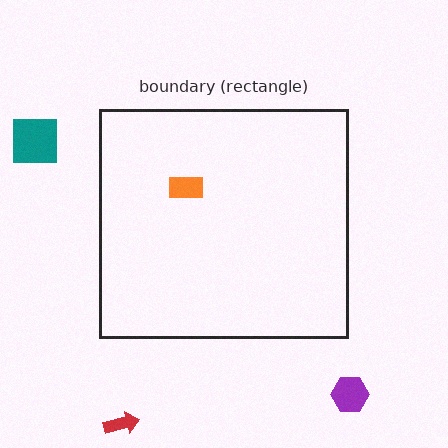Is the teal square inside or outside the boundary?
Outside.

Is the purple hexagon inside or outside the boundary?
Outside.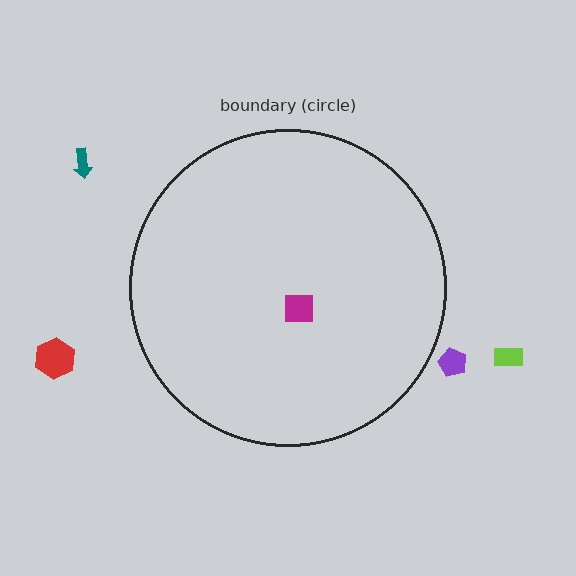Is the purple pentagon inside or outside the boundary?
Outside.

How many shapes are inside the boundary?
1 inside, 4 outside.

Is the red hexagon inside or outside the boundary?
Outside.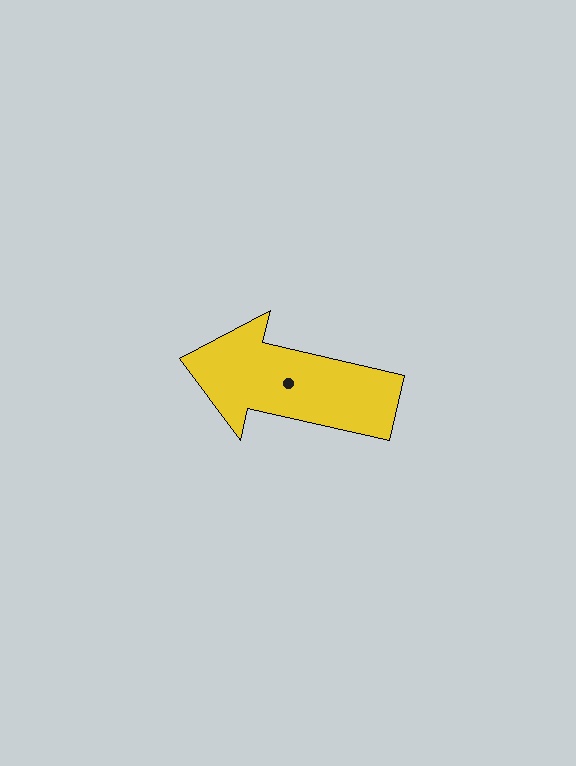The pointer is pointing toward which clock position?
Roughly 9 o'clock.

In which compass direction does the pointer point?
West.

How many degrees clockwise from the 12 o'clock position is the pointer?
Approximately 283 degrees.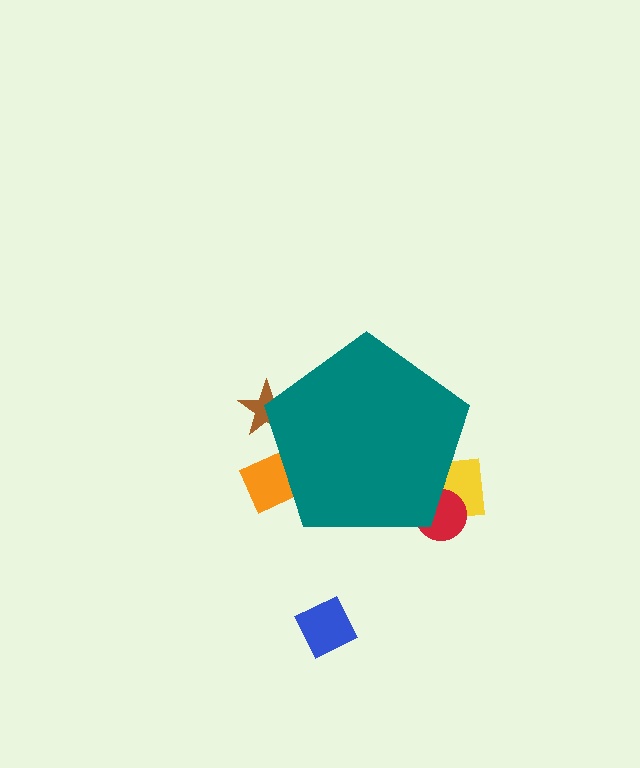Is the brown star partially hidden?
Yes, the brown star is partially hidden behind the teal pentagon.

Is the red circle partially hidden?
Yes, the red circle is partially hidden behind the teal pentagon.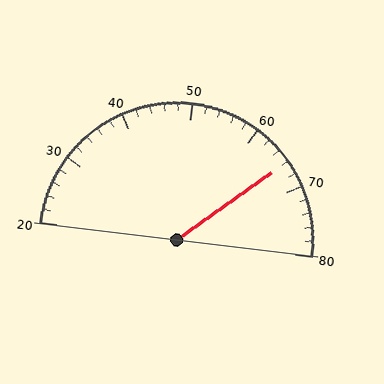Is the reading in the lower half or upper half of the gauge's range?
The reading is in the upper half of the range (20 to 80).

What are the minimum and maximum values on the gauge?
The gauge ranges from 20 to 80.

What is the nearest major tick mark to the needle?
The nearest major tick mark is 70.